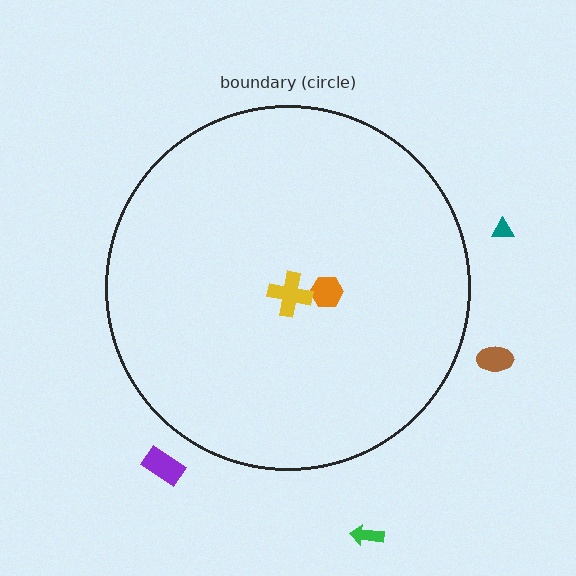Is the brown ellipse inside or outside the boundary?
Outside.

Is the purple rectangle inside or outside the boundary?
Outside.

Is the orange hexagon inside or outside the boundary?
Inside.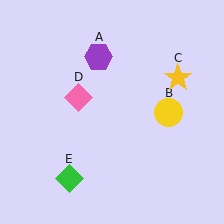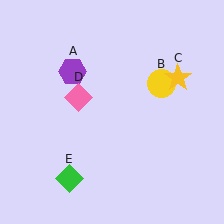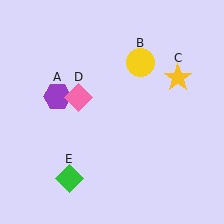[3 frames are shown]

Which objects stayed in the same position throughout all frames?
Yellow star (object C) and pink diamond (object D) and green diamond (object E) remained stationary.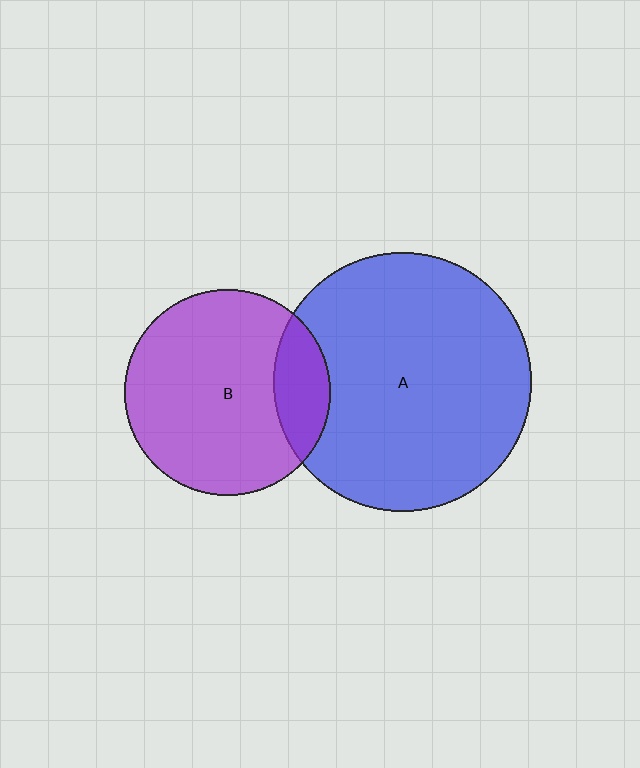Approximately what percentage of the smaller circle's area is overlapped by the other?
Approximately 20%.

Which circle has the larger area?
Circle A (blue).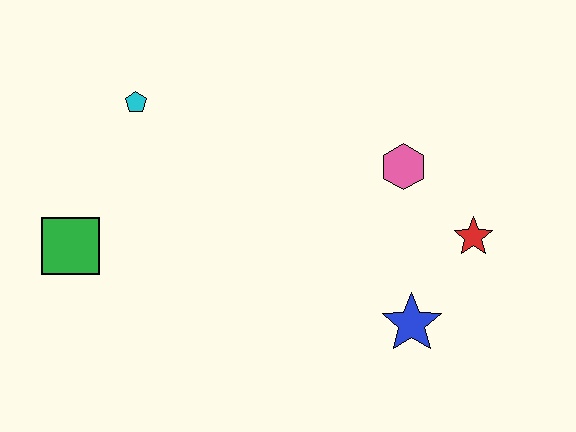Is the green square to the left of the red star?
Yes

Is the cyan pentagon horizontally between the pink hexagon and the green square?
Yes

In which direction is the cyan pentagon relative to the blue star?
The cyan pentagon is to the left of the blue star.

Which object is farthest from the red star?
The green square is farthest from the red star.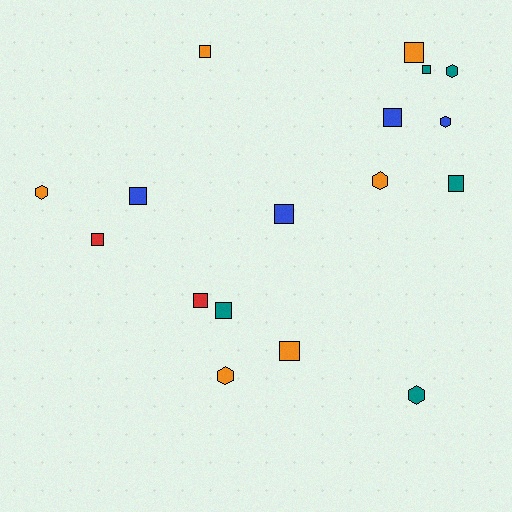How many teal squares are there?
There are 3 teal squares.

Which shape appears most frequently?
Square, with 11 objects.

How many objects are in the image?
There are 17 objects.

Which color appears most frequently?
Orange, with 6 objects.